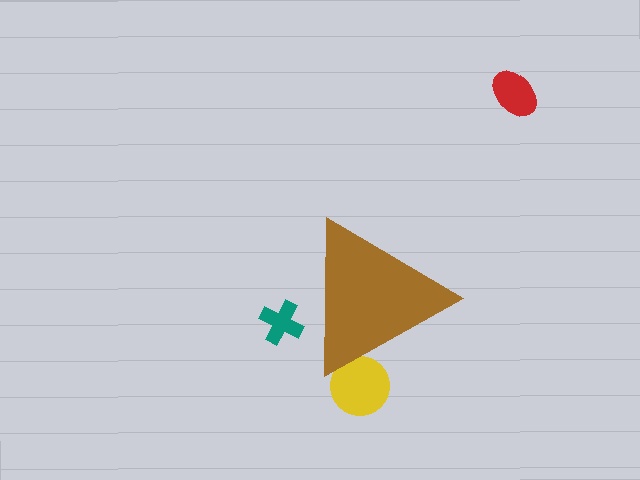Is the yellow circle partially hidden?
Yes, the yellow circle is partially hidden behind the brown triangle.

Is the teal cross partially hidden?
Yes, the teal cross is partially hidden behind the brown triangle.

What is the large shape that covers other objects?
A brown triangle.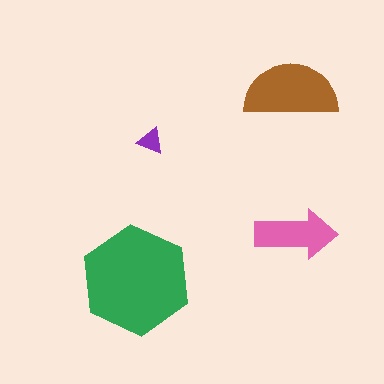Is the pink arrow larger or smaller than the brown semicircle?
Smaller.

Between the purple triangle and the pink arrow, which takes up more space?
The pink arrow.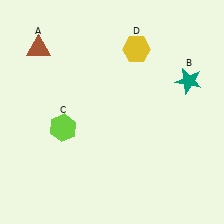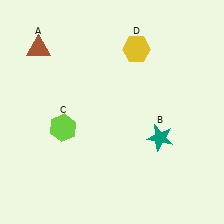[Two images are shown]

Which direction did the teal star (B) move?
The teal star (B) moved down.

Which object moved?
The teal star (B) moved down.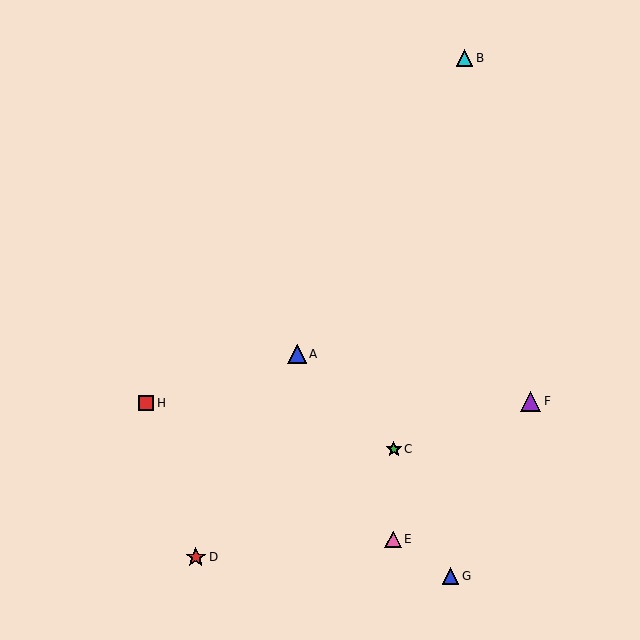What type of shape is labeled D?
Shape D is a red star.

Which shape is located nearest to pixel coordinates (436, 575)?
The blue triangle (labeled G) at (450, 576) is nearest to that location.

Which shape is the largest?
The purple triangle (labeled F) is the largest.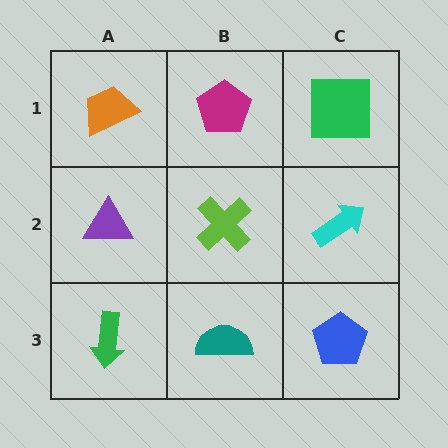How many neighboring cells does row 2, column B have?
4.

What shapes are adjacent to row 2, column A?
An orange trapezoid (row 1, column A), a green arrow (row 3, column A), a lime cross (row 2, column B).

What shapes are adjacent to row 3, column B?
A lime cross (row 2, column B), a green arrow (row 3, column A), a blue pentagon (row 3, column C).